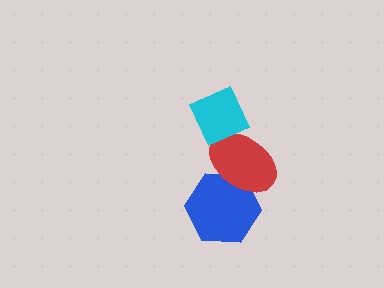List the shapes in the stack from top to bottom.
From top to bottom: the cyan diamond, the red ellipse, the blue hexagon.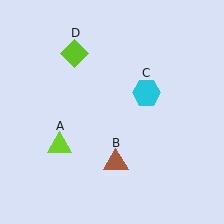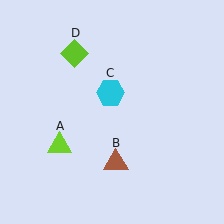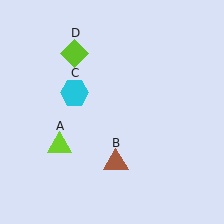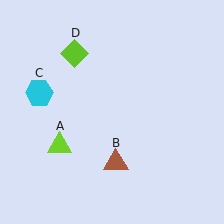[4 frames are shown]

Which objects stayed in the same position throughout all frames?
Lime triangle (object A) and brown triangle (object B) and lime diamond (object D) remained stationary.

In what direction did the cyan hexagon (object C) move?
The cyan hexagon (object C) moved left.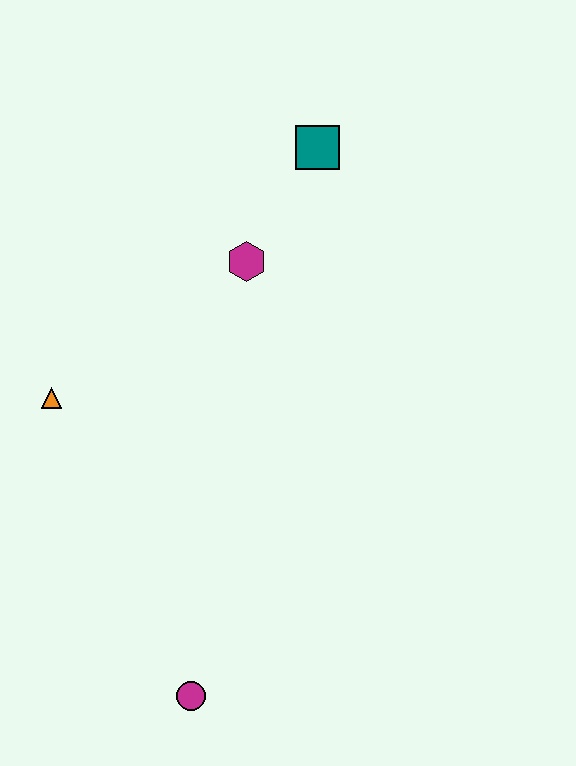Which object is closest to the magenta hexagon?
The teal square is closest to the magenta hexagon.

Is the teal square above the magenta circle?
Yes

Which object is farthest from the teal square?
The magenta circle is farthest from the teal square.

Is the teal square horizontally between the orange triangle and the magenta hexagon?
No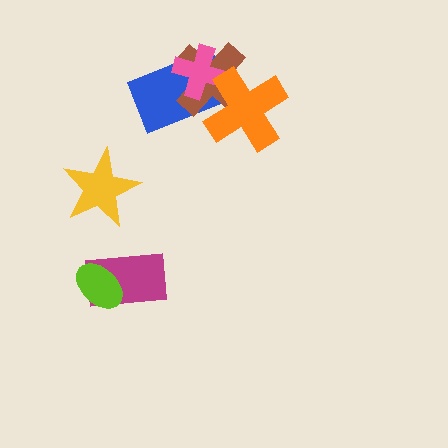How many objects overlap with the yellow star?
0 objects overlap with the yellow star.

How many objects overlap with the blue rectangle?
3 objects overlap with the blue rectangle.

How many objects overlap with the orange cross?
3 objects overlap with the orange cross.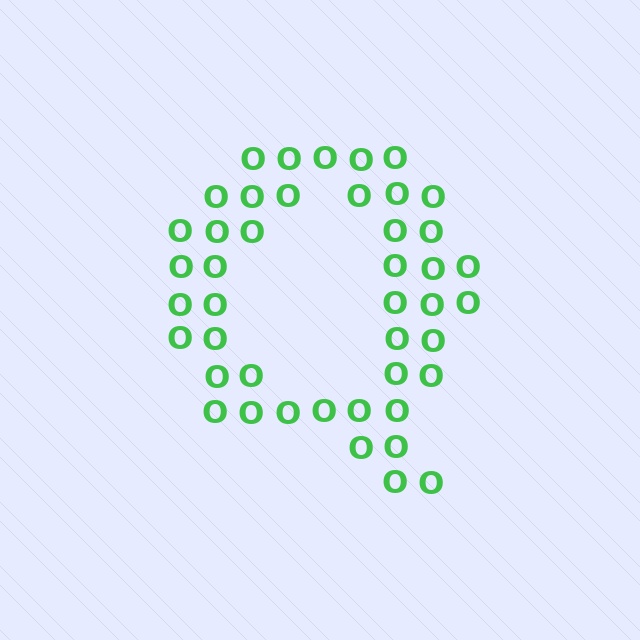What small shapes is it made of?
It is made of small letter O's.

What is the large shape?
The large shape is the letter Q.